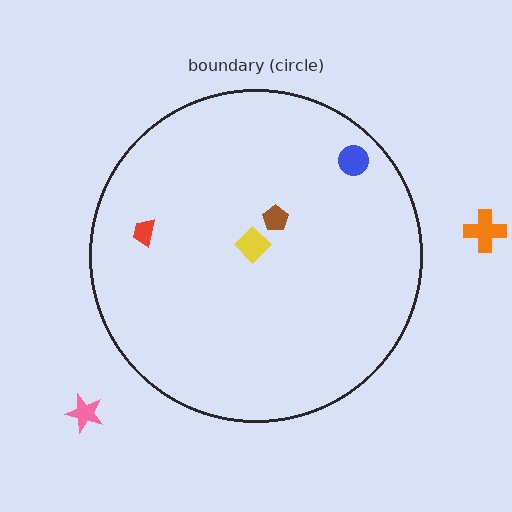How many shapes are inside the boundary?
4 inside, 2 outside.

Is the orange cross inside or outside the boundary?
Outside.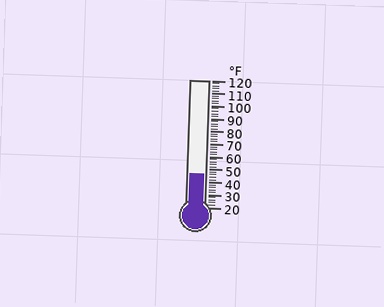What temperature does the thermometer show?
The thermometer shows approximately 46°F.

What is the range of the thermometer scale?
The thermometer scale ranges from 20°F to 120°F.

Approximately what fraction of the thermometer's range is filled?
The thermometer is filled to approximately 25% of its range.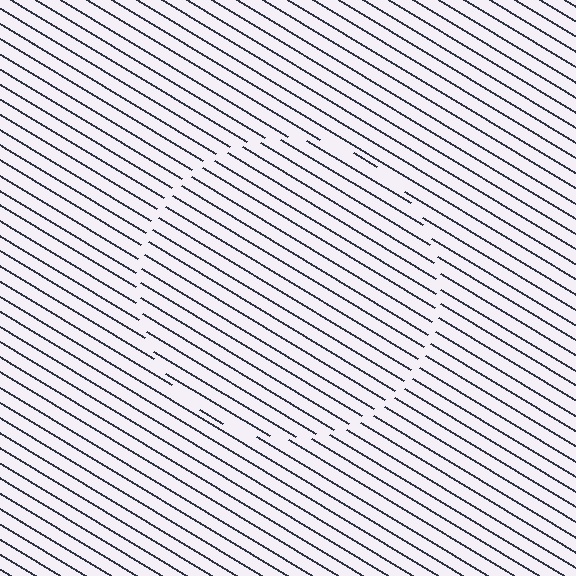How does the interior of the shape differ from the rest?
The interior of the shape contains the same grating, shifted by half a period — the contour is defined by the phase discontinuity where line-ends from the inner and outer gratings abut.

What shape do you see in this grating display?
An illusory circle. The interior of the shape contains the same grating, shifted by half a period — the contour is defined by the phase discontinuity where line-ends from the inner and outer gratings abut.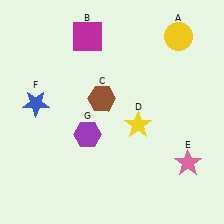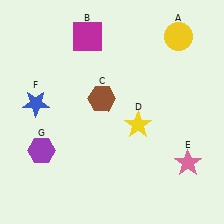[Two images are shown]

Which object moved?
The purple hexagon (G) moved left.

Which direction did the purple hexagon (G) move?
The purple hexagon (G) moved left.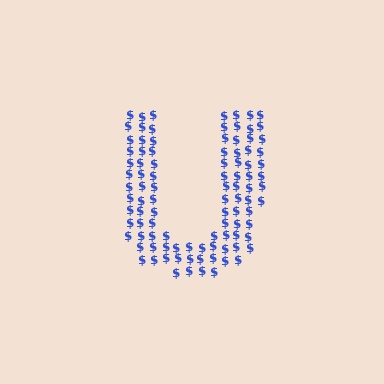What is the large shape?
The large shape is the letter U.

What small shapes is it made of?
It is made of small dollar signs.